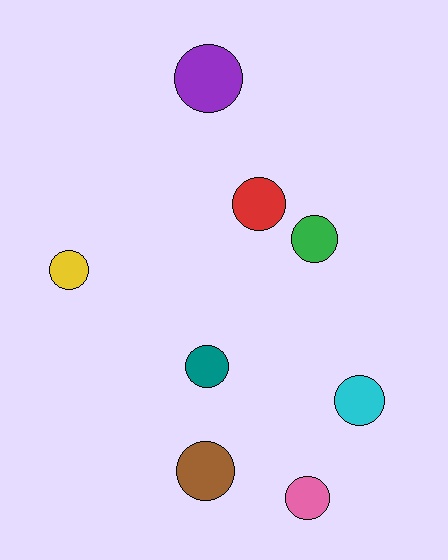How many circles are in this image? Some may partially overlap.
There are 8 circles.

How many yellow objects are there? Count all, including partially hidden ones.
There is 1 yellow object.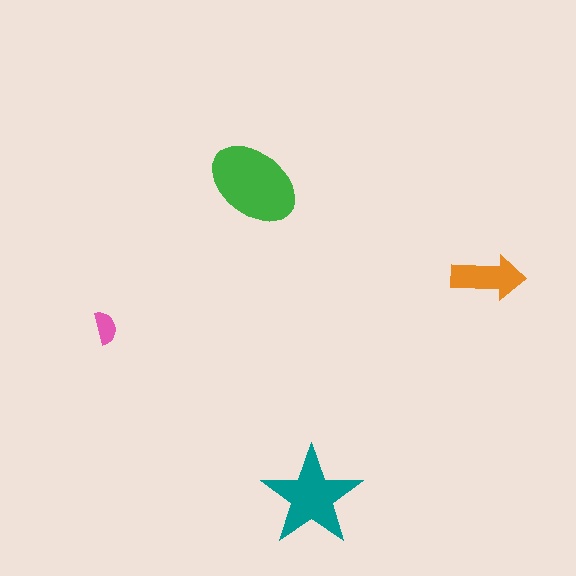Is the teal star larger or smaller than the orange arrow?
Larger.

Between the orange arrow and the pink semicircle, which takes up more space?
The orange arrow.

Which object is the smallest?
The pink semicircle.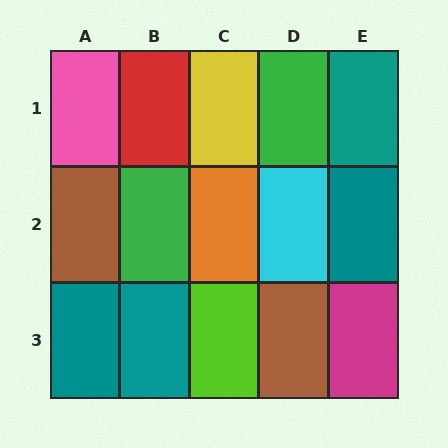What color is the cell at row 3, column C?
Lime.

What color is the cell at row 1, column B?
Red.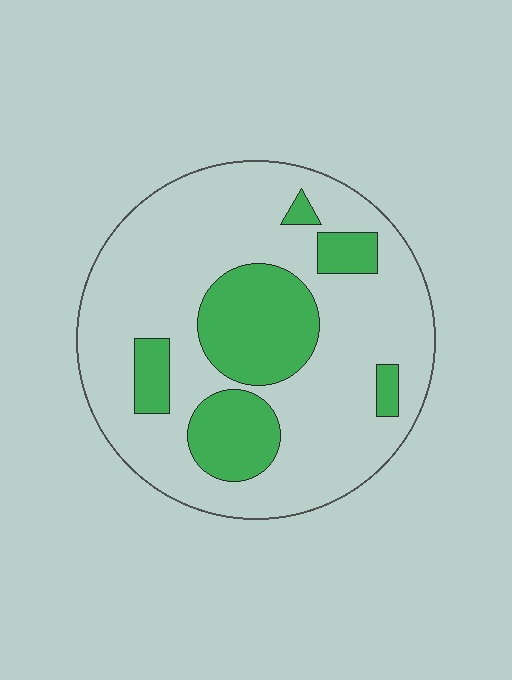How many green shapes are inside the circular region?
6.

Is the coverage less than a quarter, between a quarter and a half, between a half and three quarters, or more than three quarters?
Between a quarter and a half.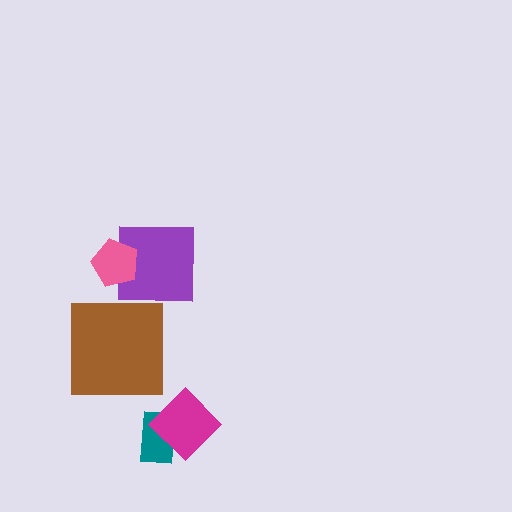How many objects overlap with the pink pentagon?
1 object overlaps with the pink pentagon.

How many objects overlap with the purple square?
1 object overlaps with the purple square.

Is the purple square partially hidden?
Yes, it is partially covered by another shape.